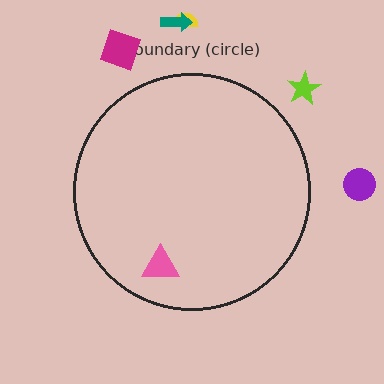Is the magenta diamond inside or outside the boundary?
Outside.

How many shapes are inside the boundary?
1 inside, 5 outside.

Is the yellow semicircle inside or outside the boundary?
Outside.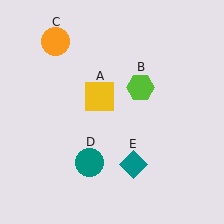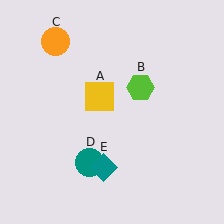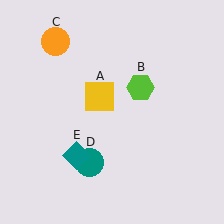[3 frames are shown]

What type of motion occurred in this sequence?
The teal diamond (object E) rotated clockwise around the center of the scene.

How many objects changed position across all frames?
1 object changed position: teal diamond (object E).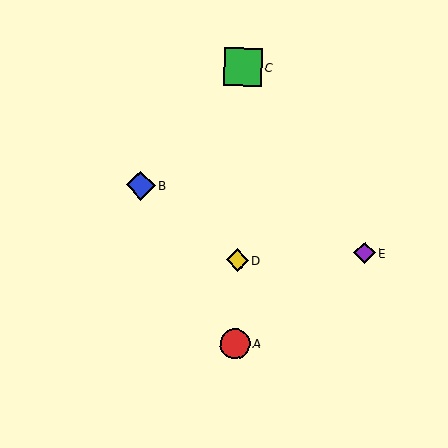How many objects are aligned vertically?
3 objects (A, C, D) are aligned vertically.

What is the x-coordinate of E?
Object E is at x≈365.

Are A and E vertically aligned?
No, A is at x≈235 and E is at x≈365.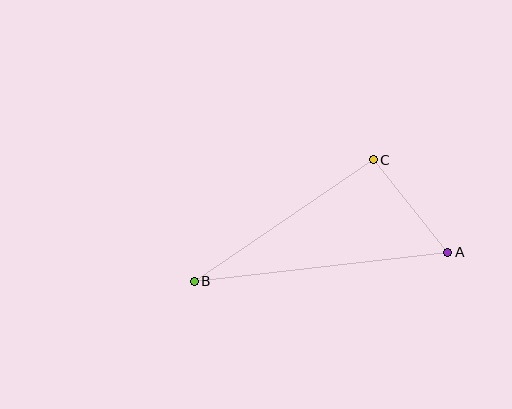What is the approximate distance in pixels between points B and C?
The distance between B and C is approximately 217 pixels.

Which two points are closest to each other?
Points A and C are closest to each other.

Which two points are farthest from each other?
Points A and B are farthest from each other.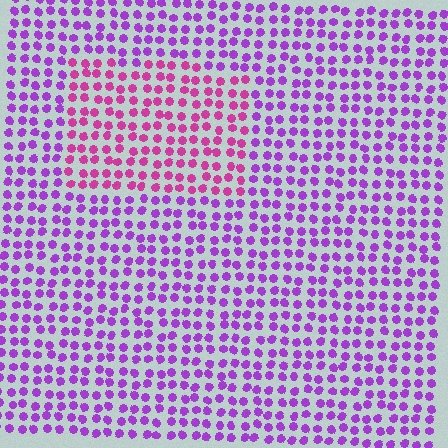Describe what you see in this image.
The image is filled with small purple elements in a uniform arrangement. A rectangle-shaped region is visible where the elements are tinted to a slightly different hue, forming a subtle color boundary.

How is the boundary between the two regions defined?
The boundary is defined purely by a slight shift in hue (about 37 degrees). Spacing, size, and orientation are identical on both sides.